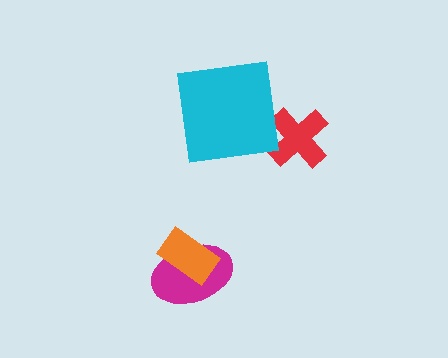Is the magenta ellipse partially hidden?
Yes, it is partially covered by another shape.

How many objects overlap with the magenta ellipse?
1 object overlaps with the magenta ellipse.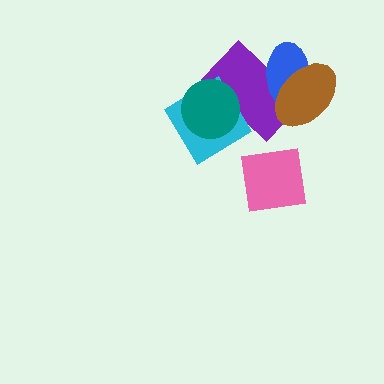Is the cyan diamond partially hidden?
Yes, it is partially covered by another shape.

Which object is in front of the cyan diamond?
The teal circle is in front of the cyan diamond.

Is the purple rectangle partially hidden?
Yes, it is partially covered by another shape.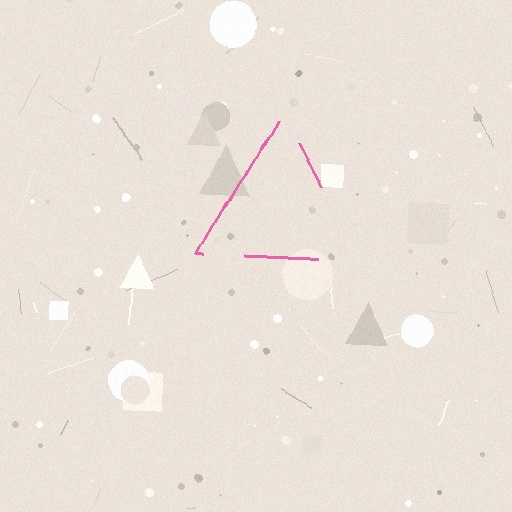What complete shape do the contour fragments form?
The contour fragments form a triangle.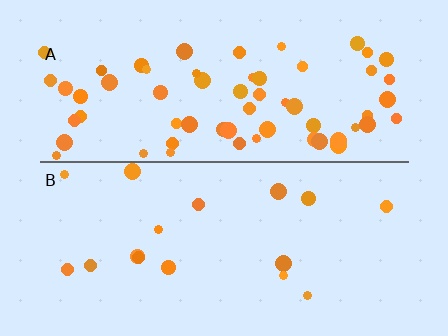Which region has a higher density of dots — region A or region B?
A (the top).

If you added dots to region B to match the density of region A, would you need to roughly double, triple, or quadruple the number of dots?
Approximately quadruple.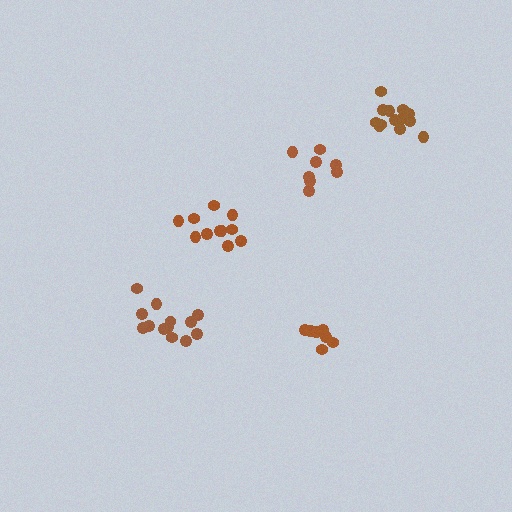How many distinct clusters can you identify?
There are 5 distinct clusters.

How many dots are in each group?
Group 1: 8 dots, Group 2: 13 dots, Group 3: 7 dots, Group 4: 11 dots, Group 5: 13 dots (52 total).